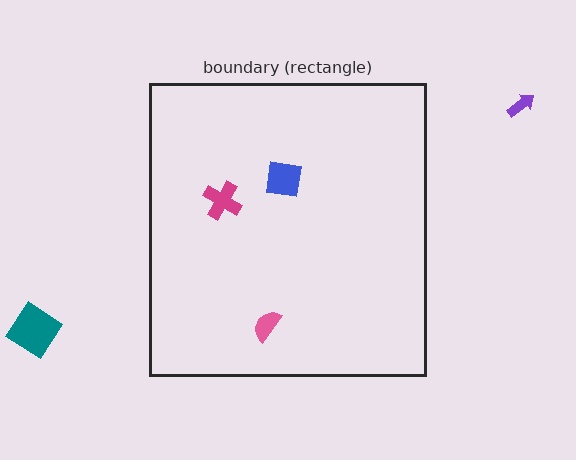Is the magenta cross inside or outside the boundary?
Inside.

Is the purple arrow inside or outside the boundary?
Outside.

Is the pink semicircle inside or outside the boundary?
Inside.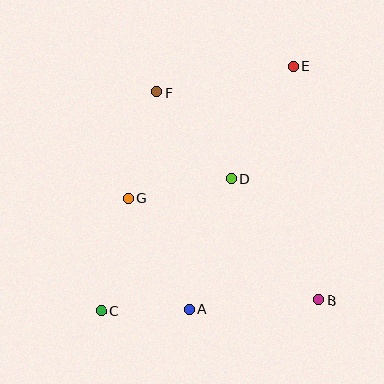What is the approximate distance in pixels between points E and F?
The distance between E and F is approximately 139 pixels.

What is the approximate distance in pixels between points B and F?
The distance between B and F is approximately 264 pixels.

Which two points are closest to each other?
Points A and C are closest to each other.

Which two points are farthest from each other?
Points C and E are farthest from each other.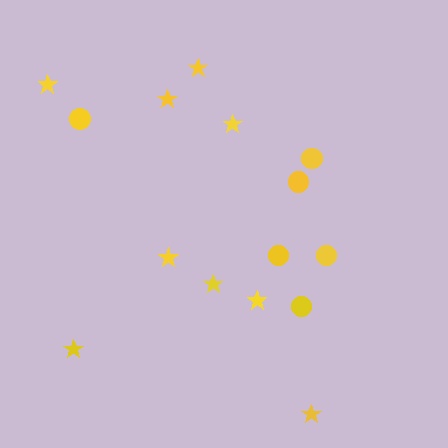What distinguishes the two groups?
There are 2 groups: one group of stars (9) and one group of circles (6).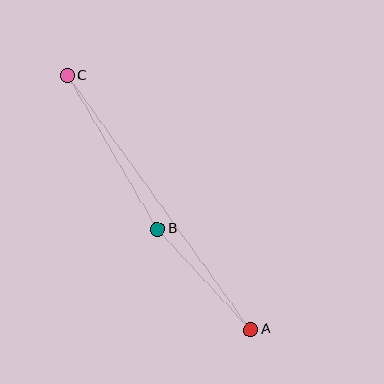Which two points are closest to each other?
Points A and B are closest to each other.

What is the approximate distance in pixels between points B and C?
The distance between B and C is approximately 178 pixels.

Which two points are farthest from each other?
Points A and C are farthest from each other.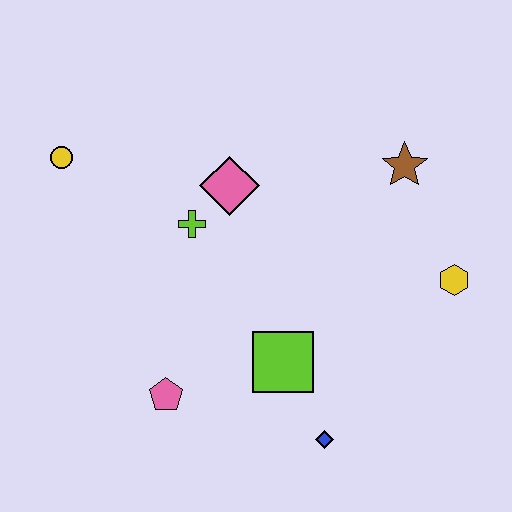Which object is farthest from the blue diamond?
The yellow circle is farthest from the blue diamond.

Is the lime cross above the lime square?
Yes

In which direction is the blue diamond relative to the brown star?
The blue diamond is below the brown star.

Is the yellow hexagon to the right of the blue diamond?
Yes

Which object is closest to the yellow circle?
The lime cross is closest to the yellow circle.